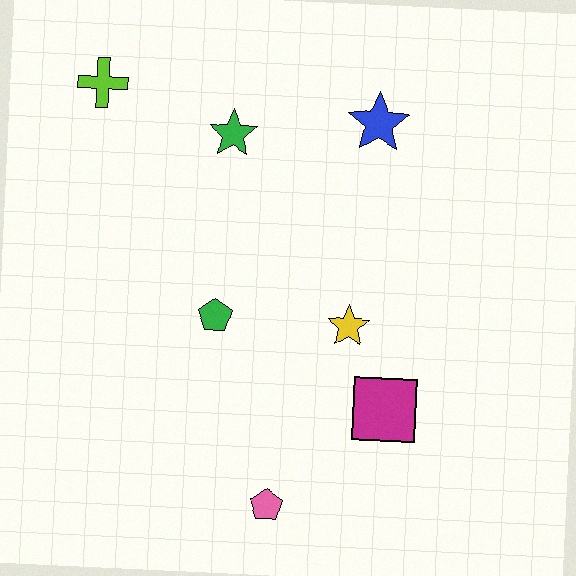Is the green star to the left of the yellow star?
Yes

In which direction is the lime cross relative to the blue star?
The lime cross is to the left of the blue star.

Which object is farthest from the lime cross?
The pink pentagon is farthest from the lime cross.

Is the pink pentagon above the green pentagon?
No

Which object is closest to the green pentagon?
The yellow star is closest to the green pentagon.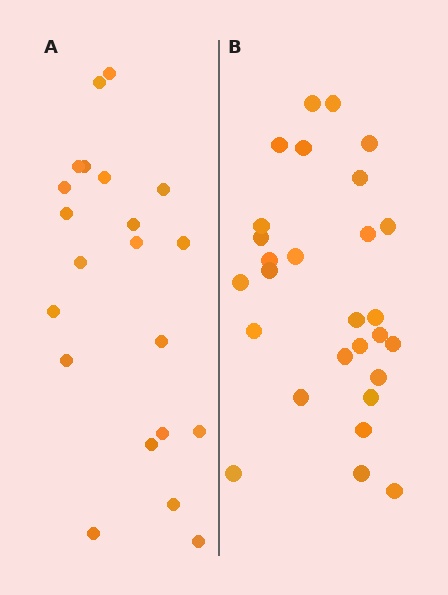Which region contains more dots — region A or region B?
Region B (the right region) has more dots.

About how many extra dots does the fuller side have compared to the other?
Region B has roughly 8 or so more dots than region A.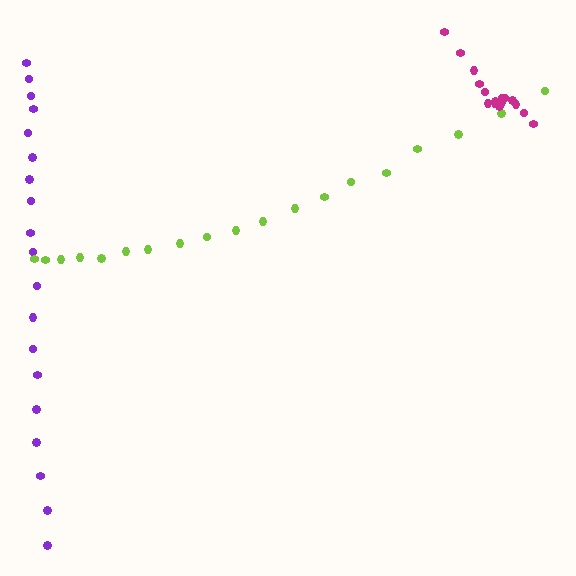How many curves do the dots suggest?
There are 3 distinct paths.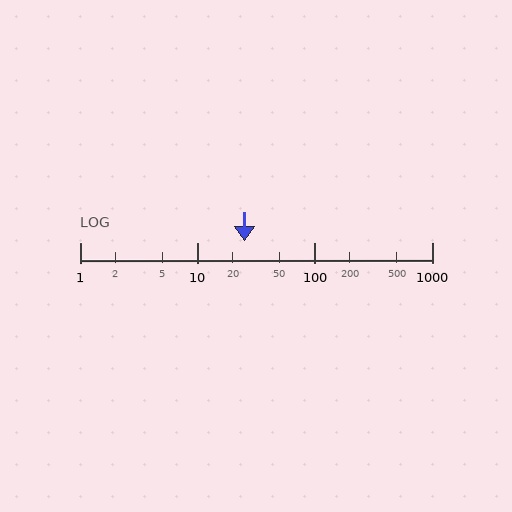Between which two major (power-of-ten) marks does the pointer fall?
The pointer is between 10 and 100.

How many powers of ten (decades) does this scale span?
The scale spans 3 decades, from 1 to 1000.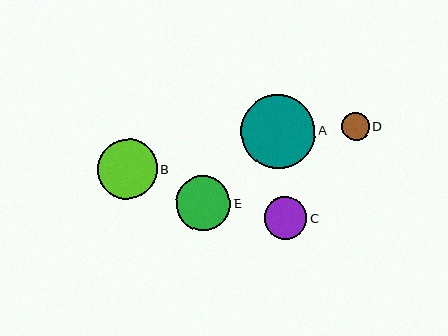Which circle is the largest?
Circle A is the largest with a size of approximately 74 pixels.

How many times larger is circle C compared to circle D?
Circle C is approximately 1.6 times the size of circle D.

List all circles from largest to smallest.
From largest to smallest: A, B, E, C, D.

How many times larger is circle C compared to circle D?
Circle C is approximately 1.6 times the size of circle D.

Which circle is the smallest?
Circle D is the smallest with a size of approximately 27 pixels.